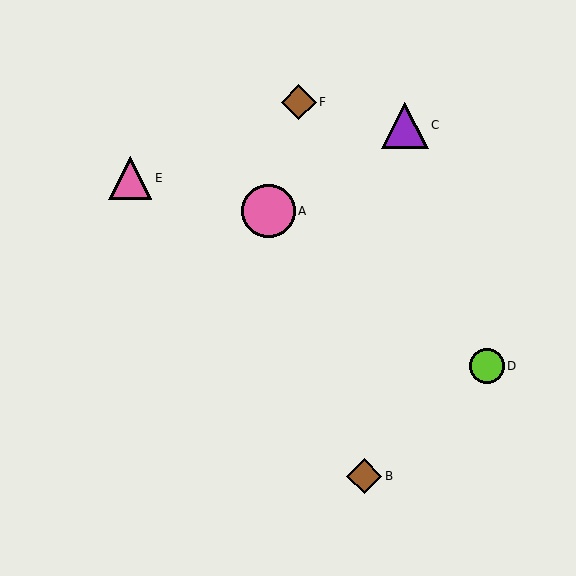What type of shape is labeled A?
Shape A is a pink circle.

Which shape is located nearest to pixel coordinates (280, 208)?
The pink circle (labeled A) at (269, 211) is nearest to that location.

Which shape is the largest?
The pink circle (labeled A) is the largest.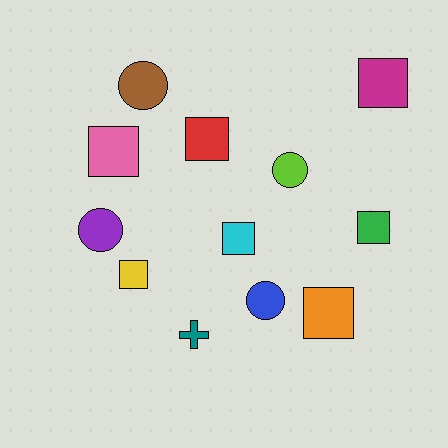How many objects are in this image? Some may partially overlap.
There are 12 objects.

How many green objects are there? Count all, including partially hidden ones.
There is 1 green object.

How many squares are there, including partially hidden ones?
There are 7 squares.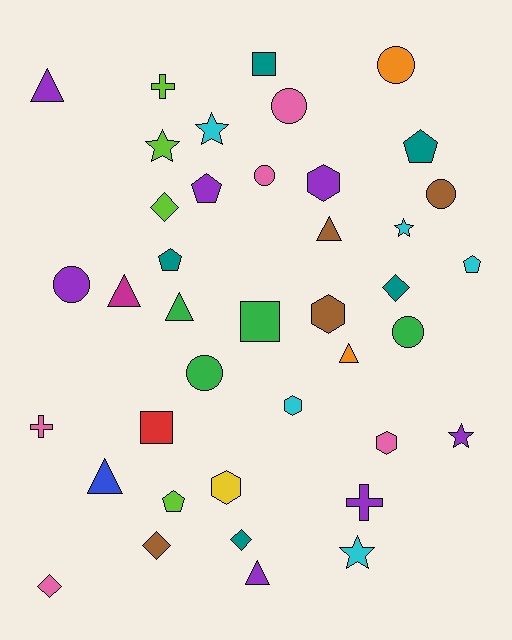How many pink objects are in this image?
There are 5 pink objects.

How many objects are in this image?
There are 40 objects.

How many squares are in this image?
There are 3 squares.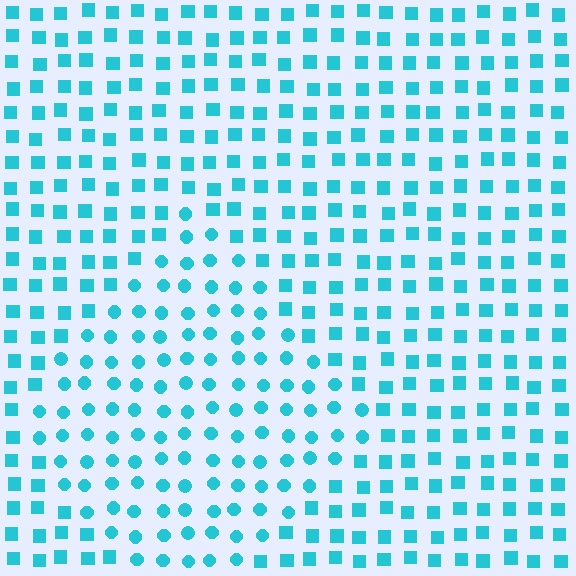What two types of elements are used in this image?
The image uses circles inside the diamond region and squares outside it.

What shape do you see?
I see a diamond.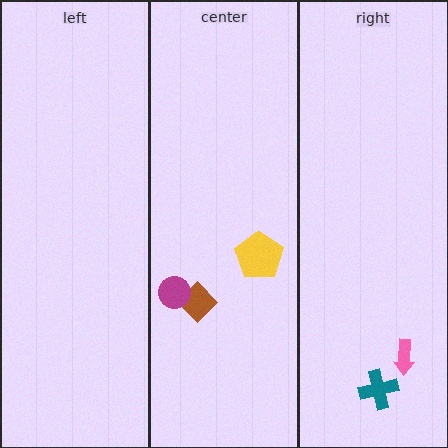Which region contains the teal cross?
The right region.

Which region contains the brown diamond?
The center region.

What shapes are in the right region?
The pink arrow, the teal cross.